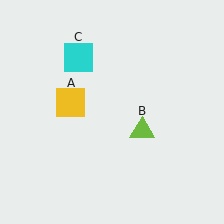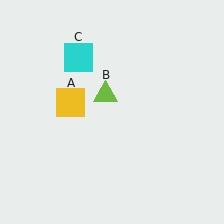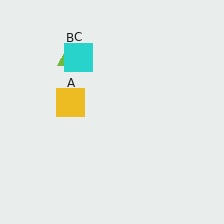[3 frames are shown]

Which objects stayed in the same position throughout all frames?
Yellow square (object A) and cyan square (object C) remained stationary.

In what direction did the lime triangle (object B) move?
The lime triangle (object B) moved up and to the left.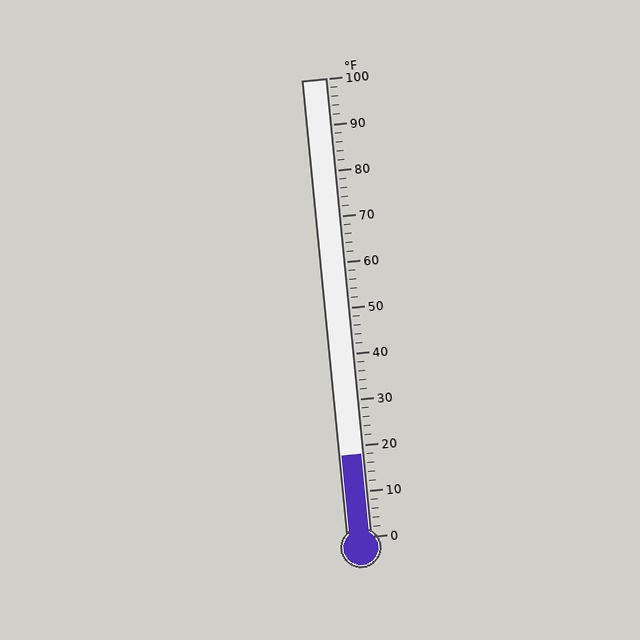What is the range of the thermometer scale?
The thermometer scale ranges from 0°F to 100°F.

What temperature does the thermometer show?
The thermometer shows approximately 18°F.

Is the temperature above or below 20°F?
The temperature is below 20°F.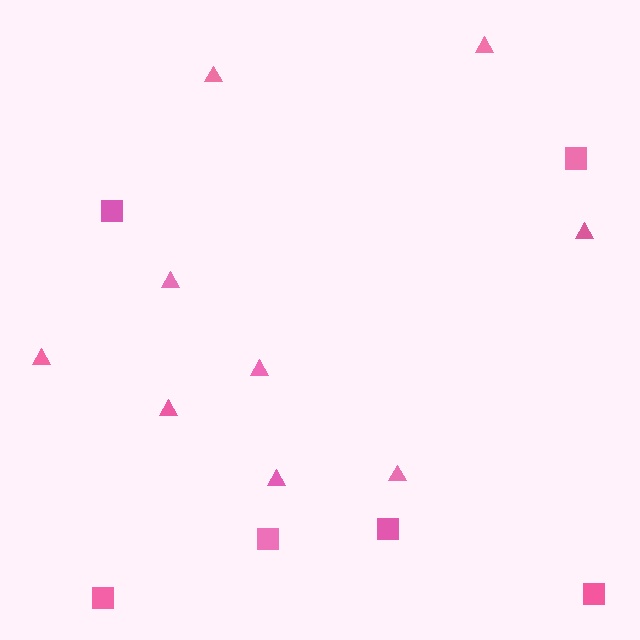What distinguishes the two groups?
There are 2 groups: one group of squares (6) and one group of triangles (9).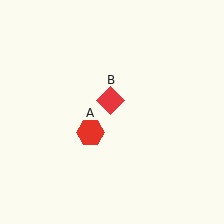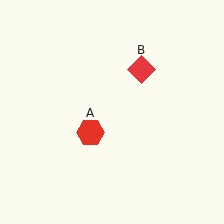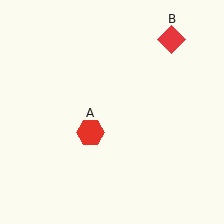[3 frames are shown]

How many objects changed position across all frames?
1 object changed position: red diamond (object B).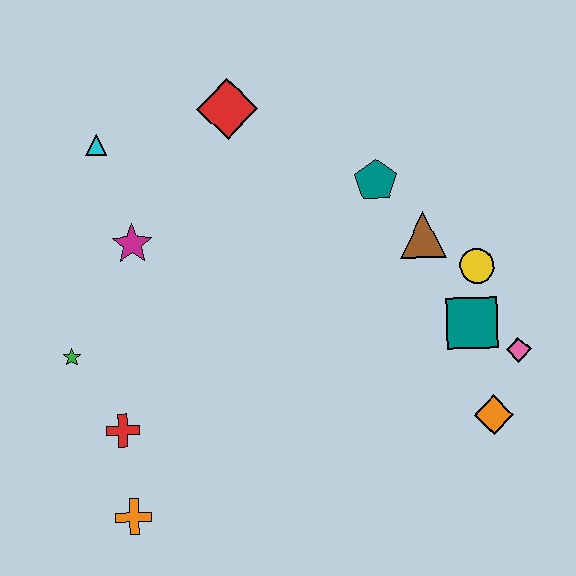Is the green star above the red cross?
Yes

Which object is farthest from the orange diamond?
The cyan triangle is farthest from the orange diamond.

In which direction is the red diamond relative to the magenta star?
The red diamond is above the magenta star.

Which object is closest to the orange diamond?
The pink diamond is closest to the orange diamond.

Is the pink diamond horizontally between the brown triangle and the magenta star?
No